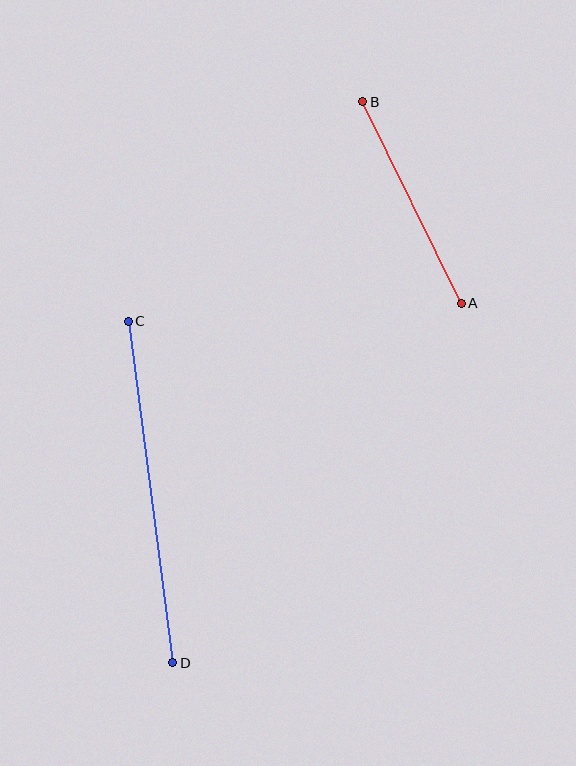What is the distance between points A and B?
The distance is approximately 225 pixels.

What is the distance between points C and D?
The distance is approximately 344 pixels.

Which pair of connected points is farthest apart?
Points C and D are farthest apart.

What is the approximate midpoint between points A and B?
The midpoint is at approximately (412, 202) pixels.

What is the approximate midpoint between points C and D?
The midpoint is at approximately (150, 492) pixels.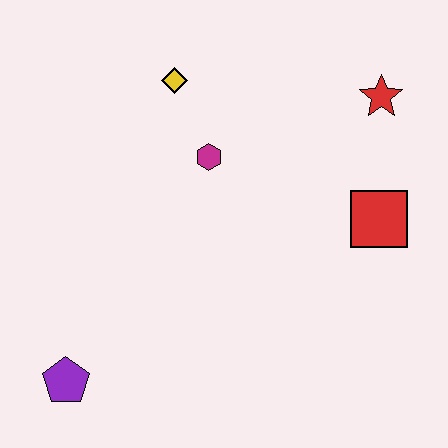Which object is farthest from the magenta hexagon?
The purple pentagon is farthest from the magenta hexagon.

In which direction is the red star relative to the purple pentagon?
The red star is to the right of the purple pentagon.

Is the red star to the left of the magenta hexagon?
No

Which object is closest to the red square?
The red star is closest to the red square.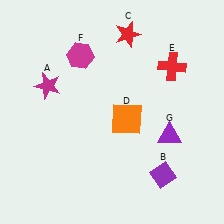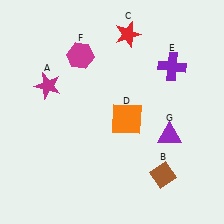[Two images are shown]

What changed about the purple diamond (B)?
In Image 1, B is purple. In Image 2, it changed to brown.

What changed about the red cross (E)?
In Image 1, E is red. In Image 2, it changed to purple.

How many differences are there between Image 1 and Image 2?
There are 2 differences between the two images.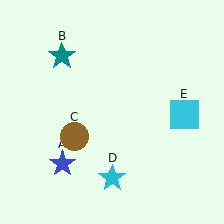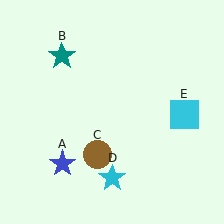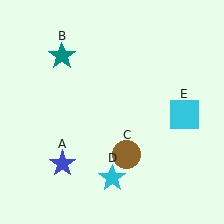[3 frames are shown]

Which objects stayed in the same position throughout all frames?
Blue star (object A) and teal star (object B) and cyan star (object D) and cyan square (object E) remained stationary.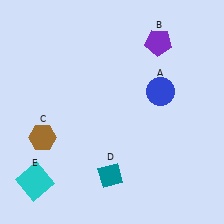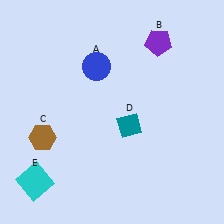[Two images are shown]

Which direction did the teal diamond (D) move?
The teal diamond (D) moved up.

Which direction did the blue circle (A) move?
The blue circle (A) moved left.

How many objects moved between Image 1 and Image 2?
2 objects moved between the two images.